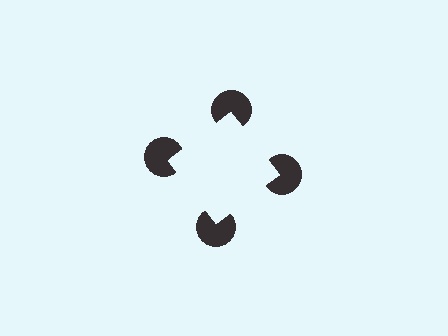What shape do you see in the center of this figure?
An illusory square — its edges are inferred from the aligned wedge cuts in the pac-man discs, not physically drawn.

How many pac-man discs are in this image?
There are 4 — one at each vertex of the illusory square.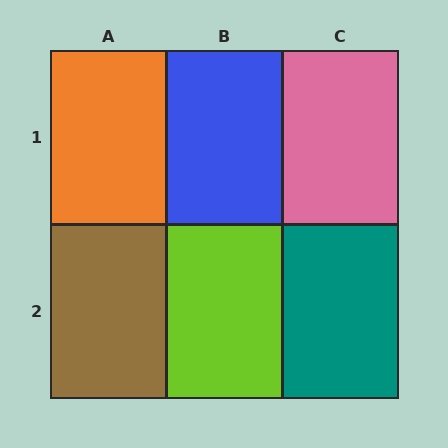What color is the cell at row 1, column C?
Pink.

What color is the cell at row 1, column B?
Blue.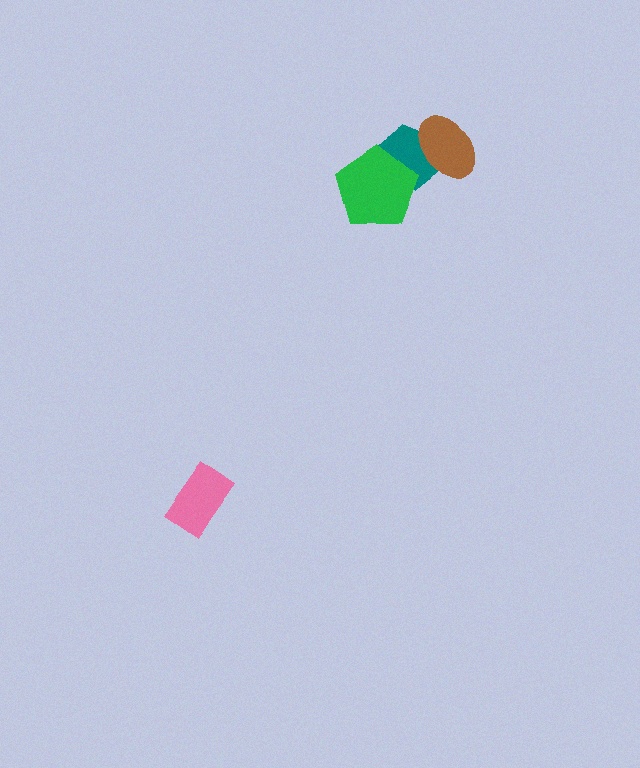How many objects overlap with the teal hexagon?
2 objects overlap with the teal hexagon.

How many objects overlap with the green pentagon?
1 object overlaps with the green pentagon.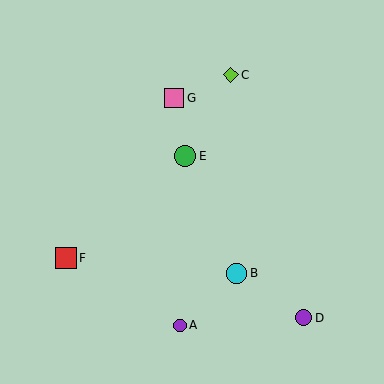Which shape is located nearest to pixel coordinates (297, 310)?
The purple circle (labeled D) at (304, 318) is nearest to that location.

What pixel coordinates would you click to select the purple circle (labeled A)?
Click at (180, 326) to select the purple circle A.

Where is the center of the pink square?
The center of the pink square is at (174, 98).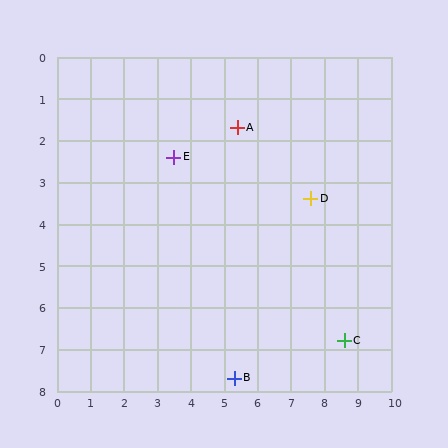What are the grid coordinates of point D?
Point D is at approximately (7.6, 3.4).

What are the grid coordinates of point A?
Point A is at approximately (5.4, 1.7).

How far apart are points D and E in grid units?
Points D and E are about 4.2 grid units apart.